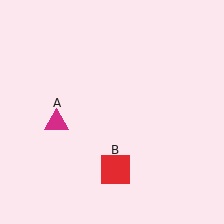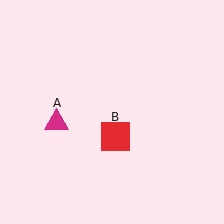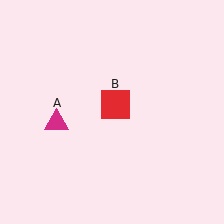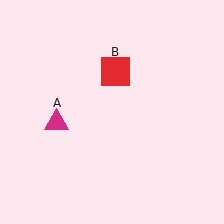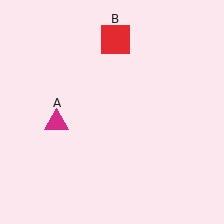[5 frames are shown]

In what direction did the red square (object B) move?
The red square (object B) moved up.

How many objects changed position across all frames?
1 object changed position: red square (object B).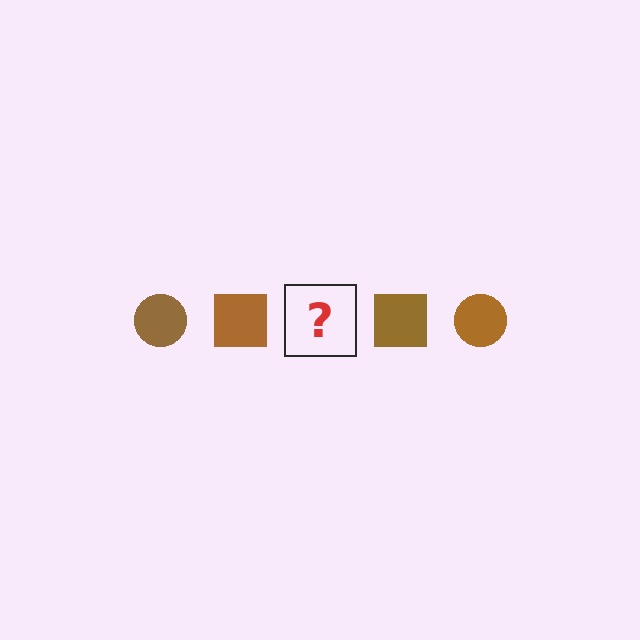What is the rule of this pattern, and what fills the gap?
The rule is that the pattern cycles through circle, square shapes in brown. The gap should be filled with a brown circle.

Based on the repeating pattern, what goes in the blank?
The blank should be a brown circle.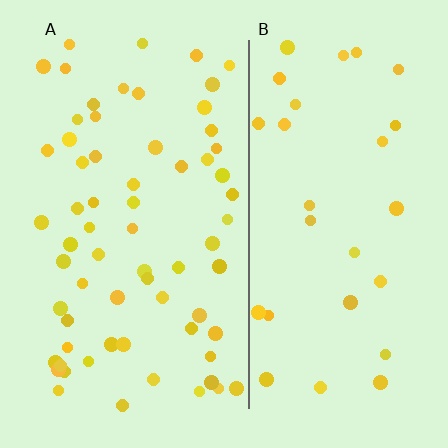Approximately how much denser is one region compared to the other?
Approximately 2.2× — region A over region B.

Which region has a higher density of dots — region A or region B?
A (the left).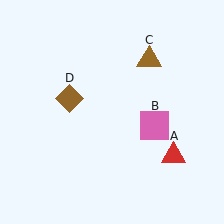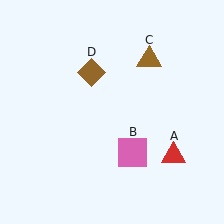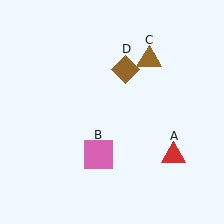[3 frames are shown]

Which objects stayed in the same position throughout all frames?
Red triangle (object A) and brown triangle (object C) remained stationary.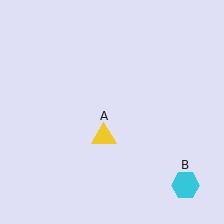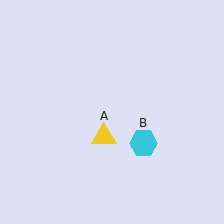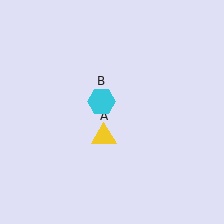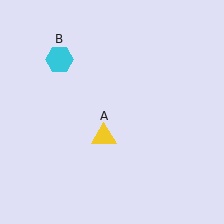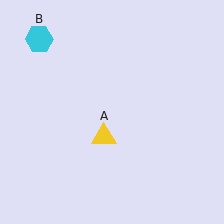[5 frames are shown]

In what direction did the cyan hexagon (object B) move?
The cyan hexagon (object B) moved up and to the left.